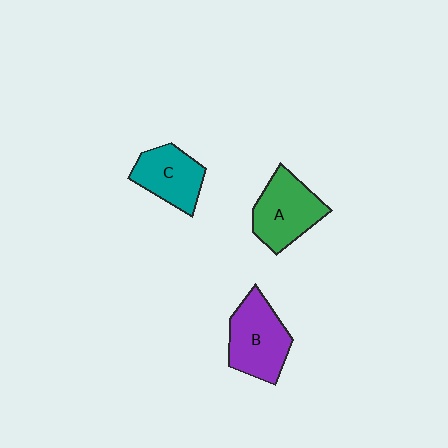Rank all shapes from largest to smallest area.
From largest to smallest: B (purple), A (green), C (teal).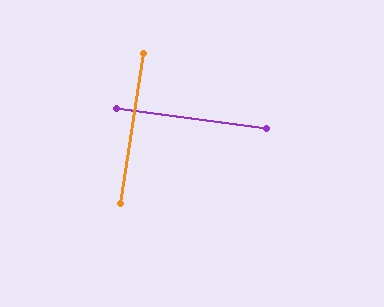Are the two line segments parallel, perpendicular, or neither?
Perpendicular — they meet at approximately 89°.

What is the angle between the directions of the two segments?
Approximately 89 degrees.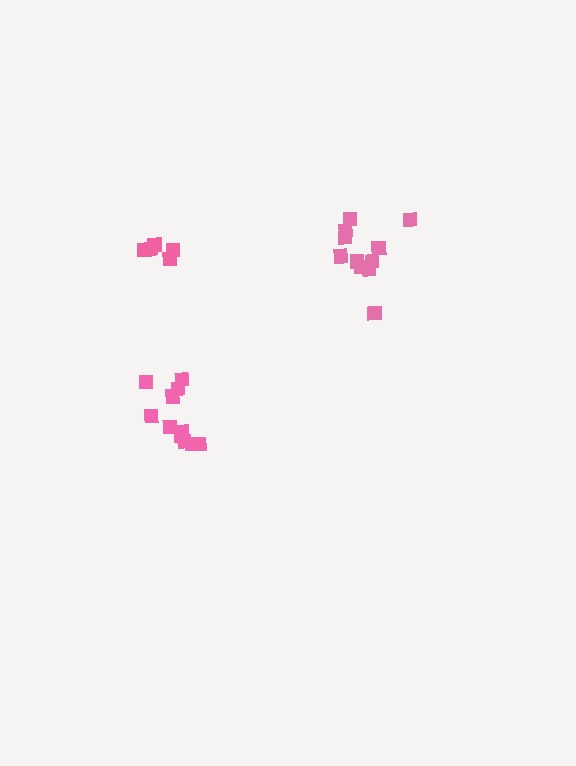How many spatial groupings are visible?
There are 3 spatial groupings.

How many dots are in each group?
Group 1: 11 dots, Group 2: 11 dots, Group 3: 6 dots (28 total).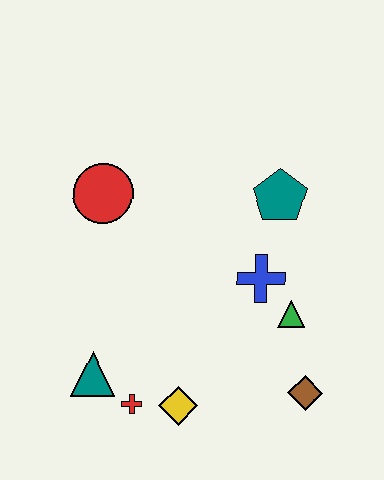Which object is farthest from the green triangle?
The red circle is farthest from the green triangle.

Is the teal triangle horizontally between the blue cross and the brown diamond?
No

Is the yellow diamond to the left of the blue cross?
Yes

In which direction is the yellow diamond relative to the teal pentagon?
The yellow diamond is below the teal pentagon.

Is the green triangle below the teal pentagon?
Yes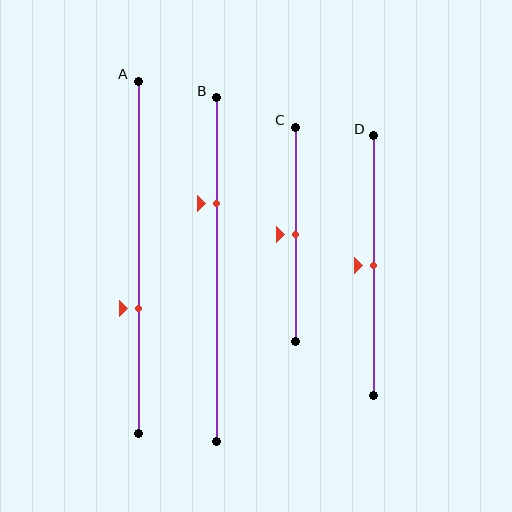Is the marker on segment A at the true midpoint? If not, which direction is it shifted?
No, the marker on segment A is shifted downward by about 15% of the segment length.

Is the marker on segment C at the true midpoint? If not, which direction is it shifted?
Yes, the marker on segment C is at the true midpoint.